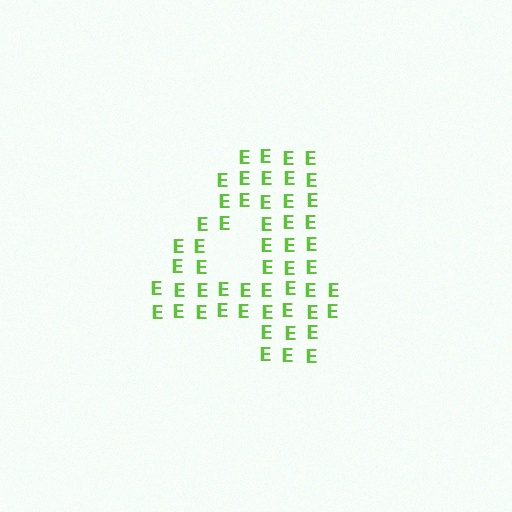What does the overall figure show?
The overall figure shows the digit 4.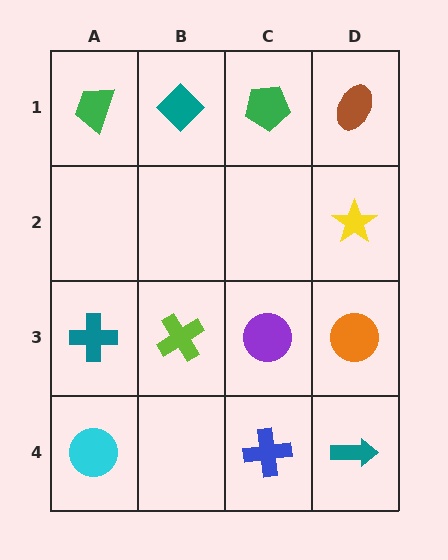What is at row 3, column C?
A purple circle.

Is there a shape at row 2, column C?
No, that cell is empty.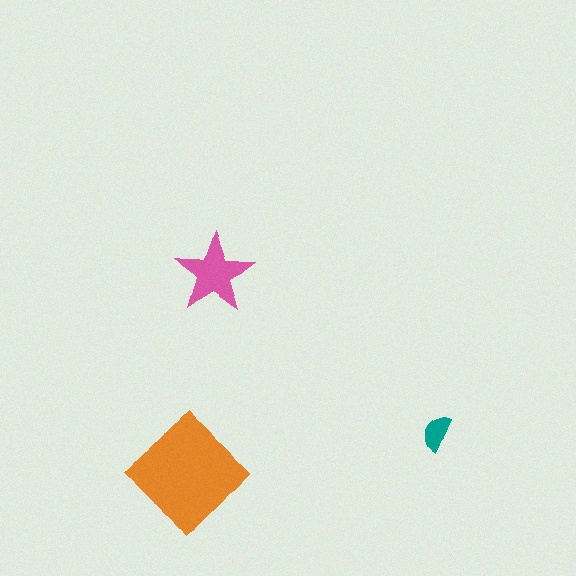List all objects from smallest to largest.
The teal semicircle, the pink star, the orange diamond.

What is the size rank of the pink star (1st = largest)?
2nd.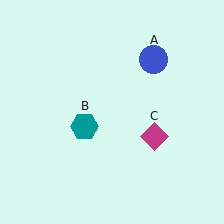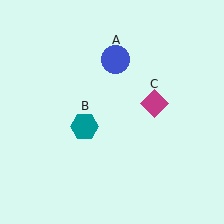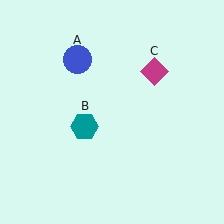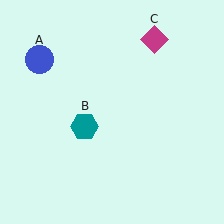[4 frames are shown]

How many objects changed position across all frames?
2 objects changed position: blue circle (object A), magenta diamond (object C).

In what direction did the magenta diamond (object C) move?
The magenta diamond (object C) moved up.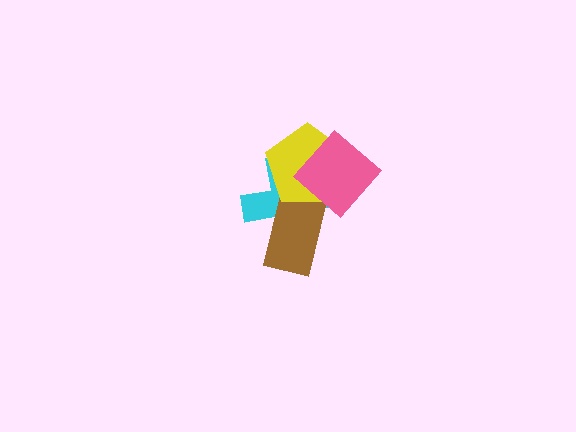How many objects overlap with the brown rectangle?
3 objects overlap with the brown rectangle.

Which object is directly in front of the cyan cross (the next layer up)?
The brown rectangle is directly in front of the cyan cross.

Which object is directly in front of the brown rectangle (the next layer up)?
The yellow pentagon is directly in front of the brown rectangle.